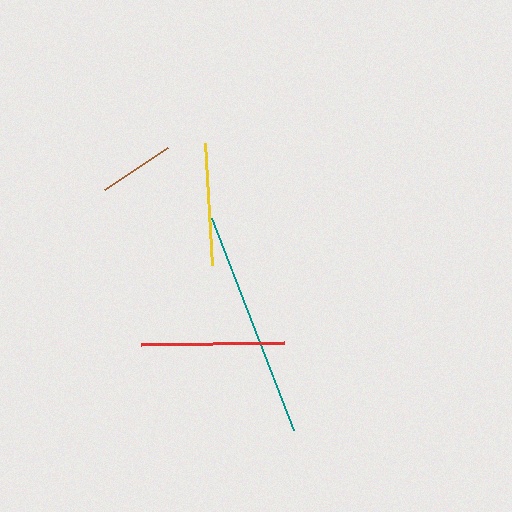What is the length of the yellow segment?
The yellow segment is approximately 122 pixels long.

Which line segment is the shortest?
The brown line is the shortest at approximately 76 pixels.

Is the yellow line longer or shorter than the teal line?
The teal line is longer than the yellow line.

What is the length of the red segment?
The red segment is approximately 143 pixels long.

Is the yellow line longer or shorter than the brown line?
The yellow line is longer than the brown line.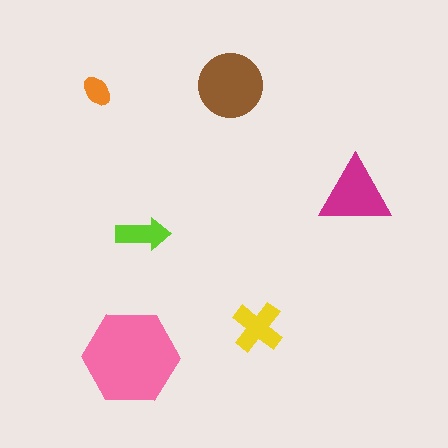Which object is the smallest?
The orange ellipse.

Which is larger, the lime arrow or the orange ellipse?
The lime arrow.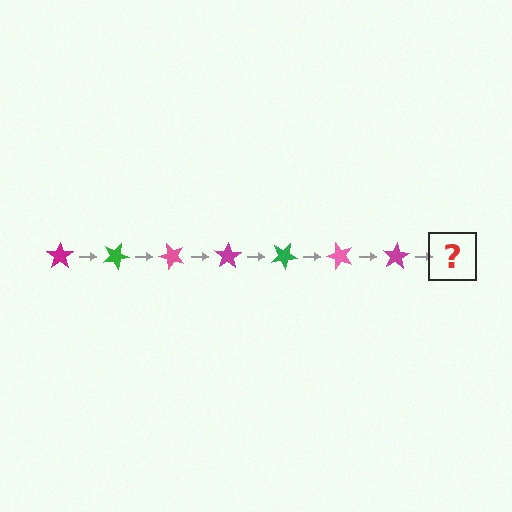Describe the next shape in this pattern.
It should be a green star, rotated 175 degrees from the start.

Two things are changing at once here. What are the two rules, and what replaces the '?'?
The two rules are that it rotates 25 degrees each step and the color cycles through magenta, green, and pink. The '?' should be a green star, rotated 175 degrees from the start.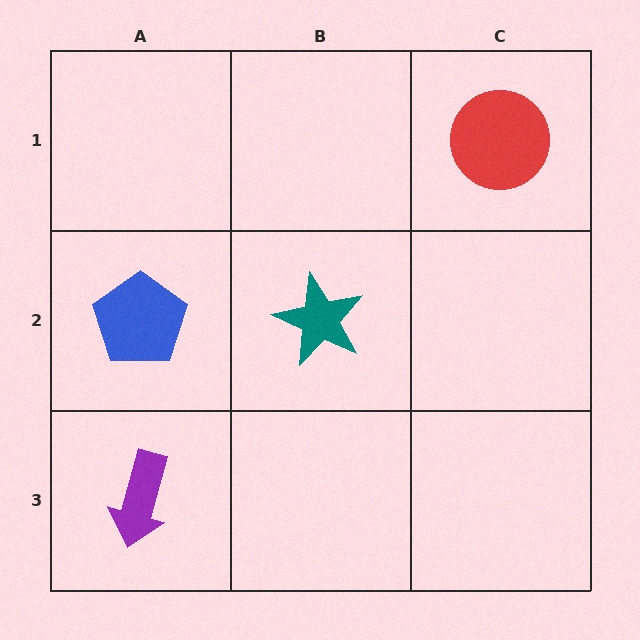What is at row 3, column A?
A purple arrow.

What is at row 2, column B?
A teal star.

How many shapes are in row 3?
1 shape.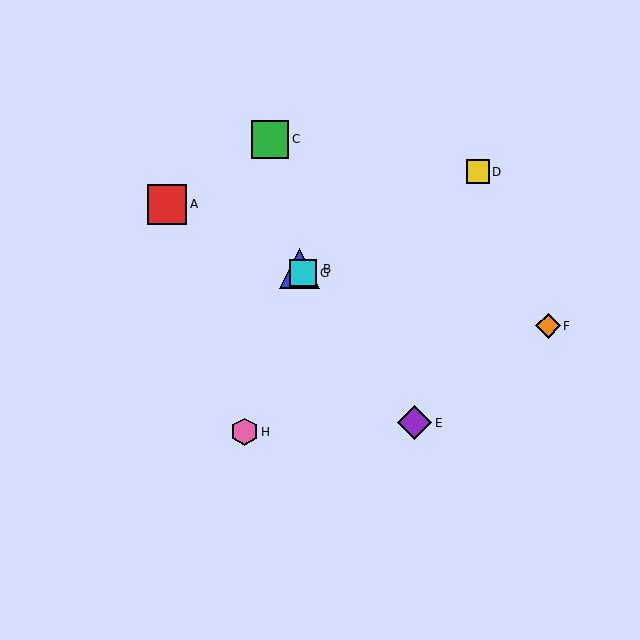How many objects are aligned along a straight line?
3 objects (B, E, G) are aligned along a straight line.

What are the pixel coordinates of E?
Object E is at (415, 423).